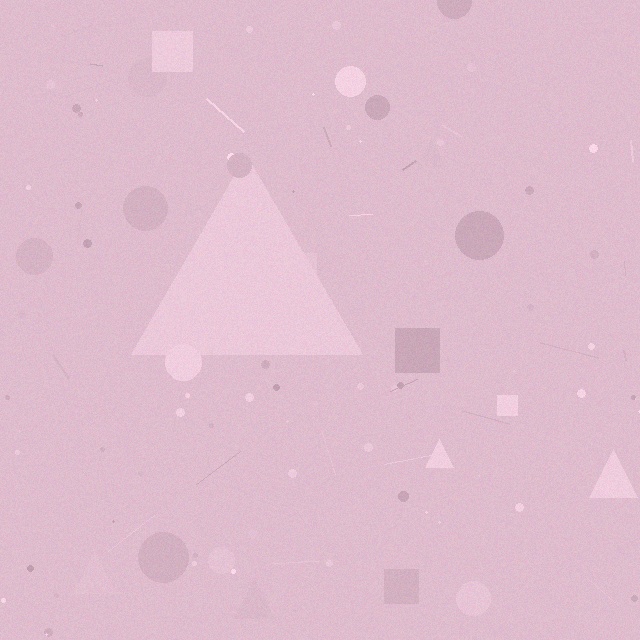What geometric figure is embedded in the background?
A triangle is embedded in the background.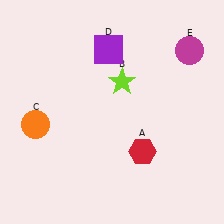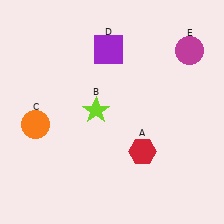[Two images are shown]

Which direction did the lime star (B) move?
The lime star (B) moved down.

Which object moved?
The lime star (B) moved down.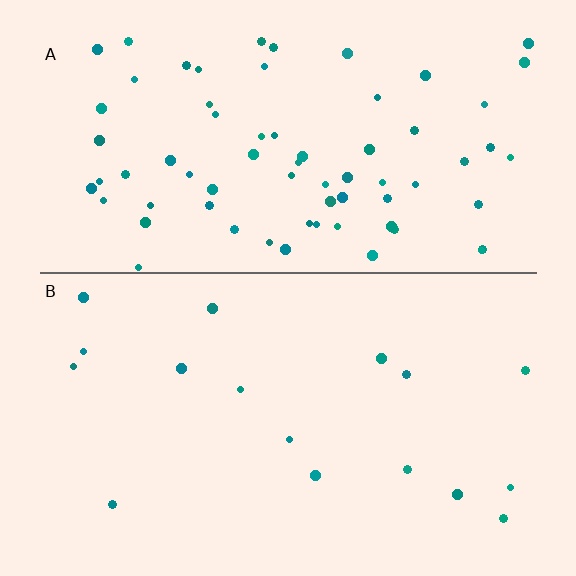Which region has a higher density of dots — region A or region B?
A (the top).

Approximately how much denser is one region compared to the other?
Approximately 4.2× — region A over region B.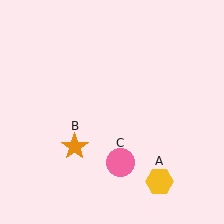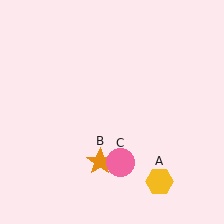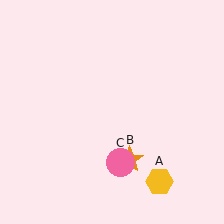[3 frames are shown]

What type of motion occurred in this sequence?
The orange star (object B) rotated counterclockwise around the center of the scene.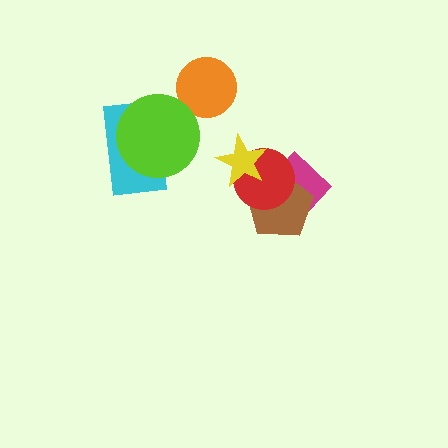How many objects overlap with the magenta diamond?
2 objects overlap with the magenta diamond.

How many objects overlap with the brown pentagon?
2 objects overlap with the brown pentagon.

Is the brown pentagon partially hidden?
Yes, it is partially covered by another shape.